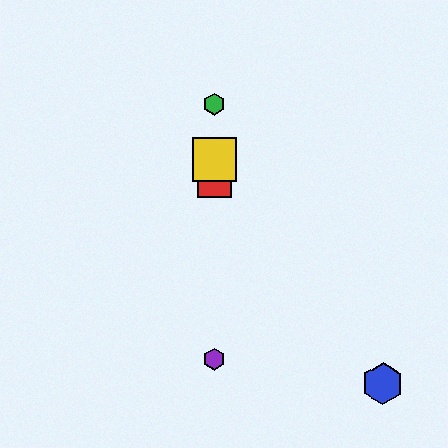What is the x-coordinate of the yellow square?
The yellow square is at x≈214.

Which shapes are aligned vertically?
The red square, the green hexagon, the yellow square, the purple hexagon are aligned vertically.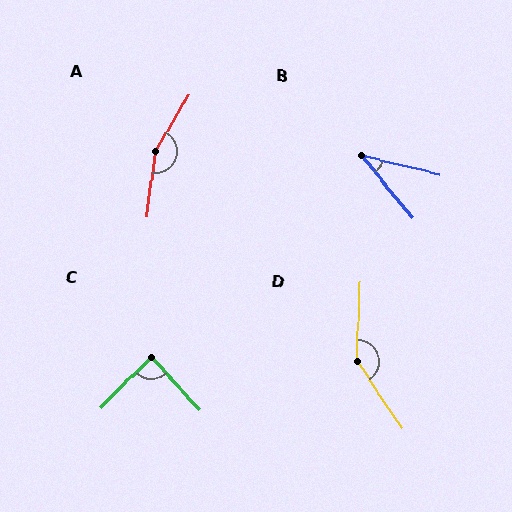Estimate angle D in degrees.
Approximately 144 degrees.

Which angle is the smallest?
B, at approximately 37 degrees.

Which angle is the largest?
A, at approximately 157 degrees.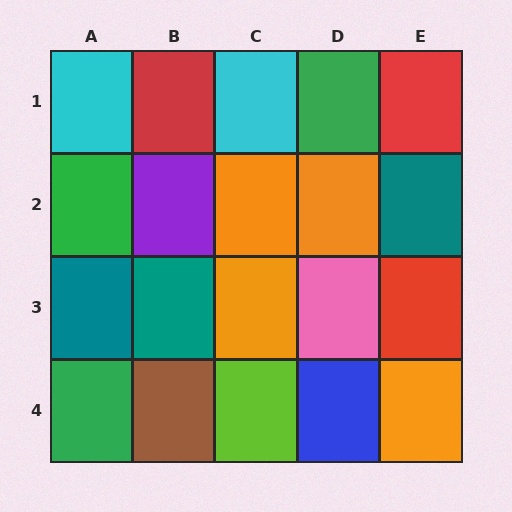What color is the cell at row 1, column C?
Cyan.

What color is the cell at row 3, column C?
Orange.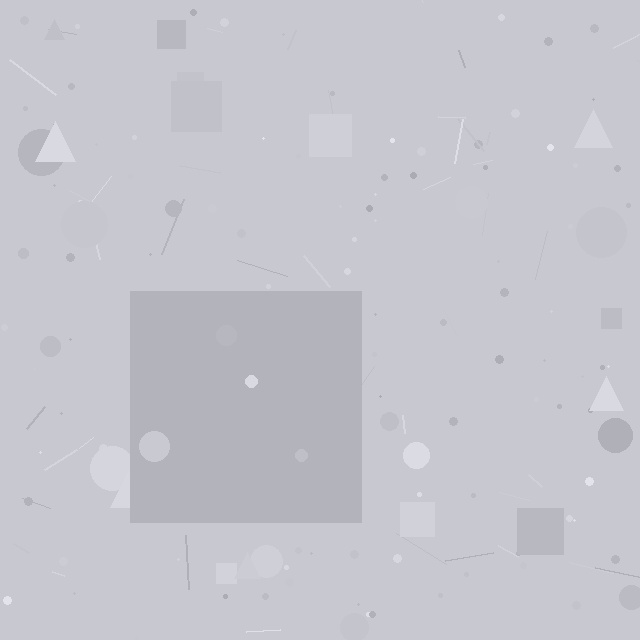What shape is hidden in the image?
A square is hidden in the image.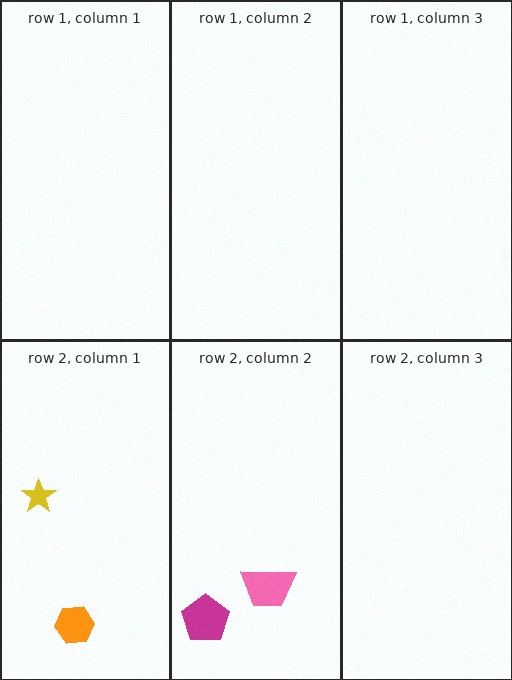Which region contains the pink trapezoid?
The row 2, column 2 region.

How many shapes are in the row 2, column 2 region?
2.